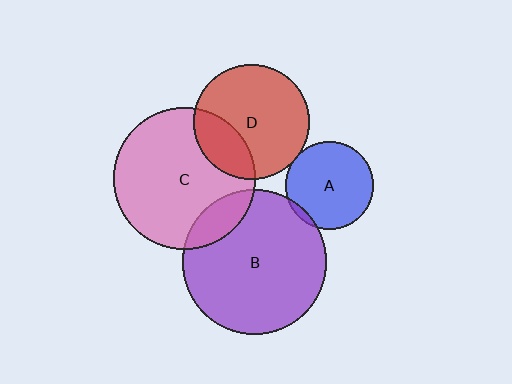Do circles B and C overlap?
Yes.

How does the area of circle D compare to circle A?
Approximately 1.7 times.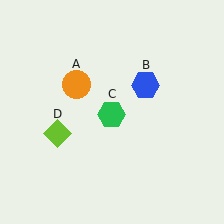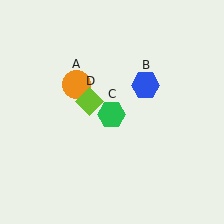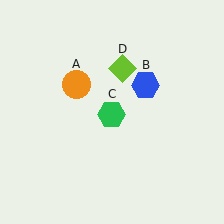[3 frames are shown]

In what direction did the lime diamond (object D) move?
The lime diamond (object D) moved up and to the right.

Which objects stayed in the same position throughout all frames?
Orange circle (object A) and blue hexagon (object B) and green hexagon (object C) remained stationary.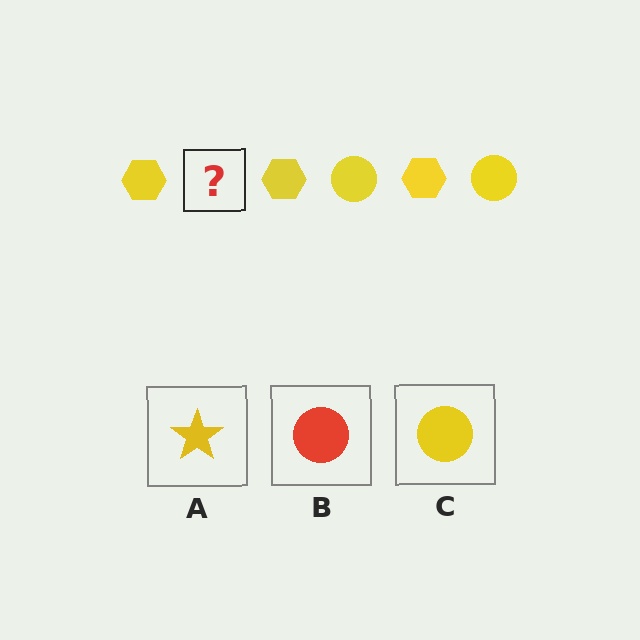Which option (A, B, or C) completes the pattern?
C.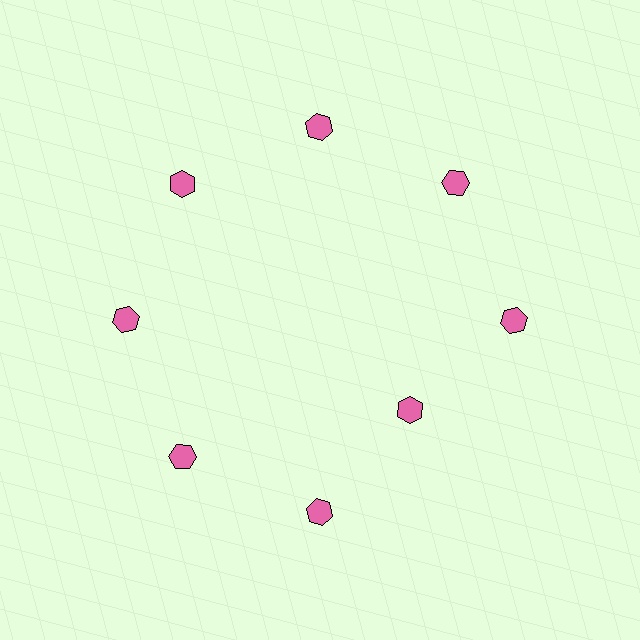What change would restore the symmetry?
The symmetry would be restored by moving it outward, back onto the ring so that all 8 hexagons sit at equal angles and equal distance from the center.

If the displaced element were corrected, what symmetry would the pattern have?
It would have 8-fold rotational symmetry — the pattern would map onto itself every 45 degrees.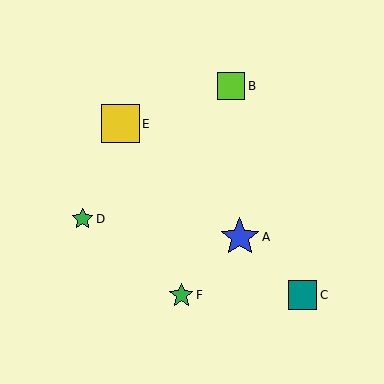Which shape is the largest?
The blue star (labeled A) is the largest.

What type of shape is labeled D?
Shape D is a green star.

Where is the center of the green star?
The center of the green star is at (181, 295).